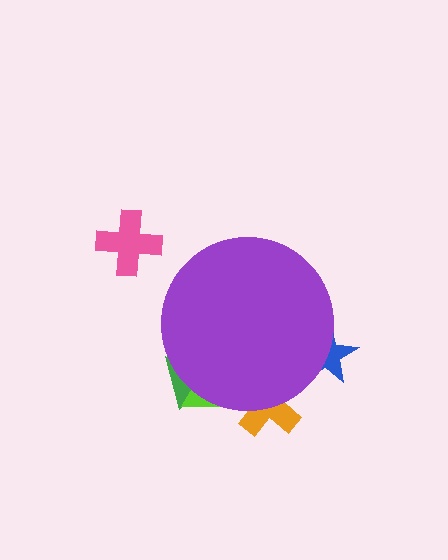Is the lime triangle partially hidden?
Yes, the lime triangle is partially hidden behind the purple circle.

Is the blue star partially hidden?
Yes, the blue star is partially hidden behind the purple circle.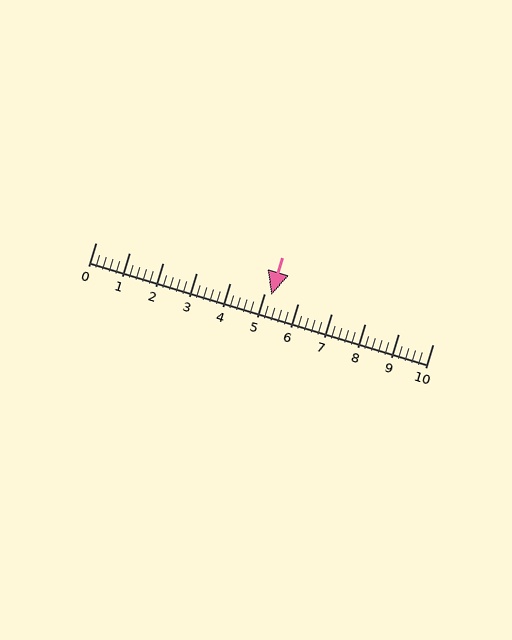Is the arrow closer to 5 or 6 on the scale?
The arrow is closer to 5.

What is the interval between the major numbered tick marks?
The major tick marks are spaced 1 units apart.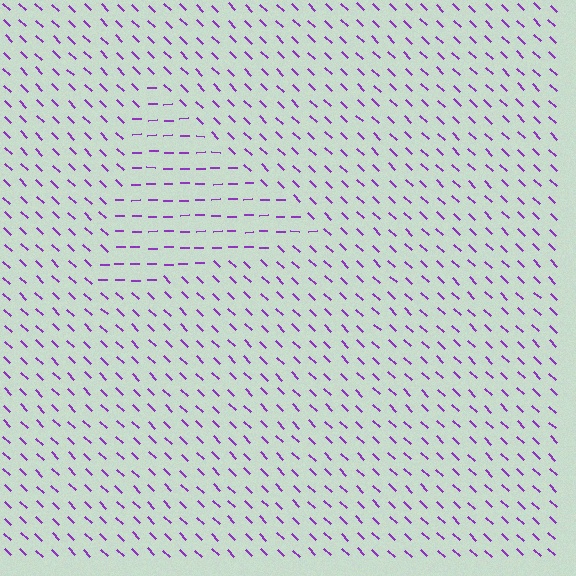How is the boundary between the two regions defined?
The boundary is defined purely by a change in line orientation (approximately 45 degrees difference). All lines are the same color and thickness.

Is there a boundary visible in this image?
Yes, there is a texture boundary formed by a change in line orientation.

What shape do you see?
I see a triangle.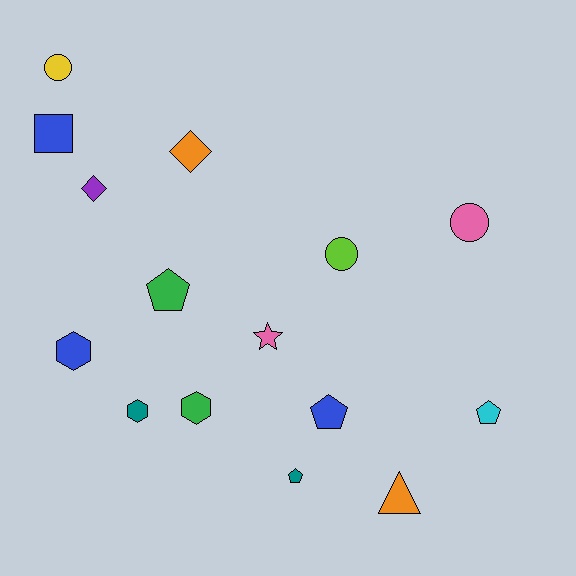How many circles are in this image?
There are 3 circles.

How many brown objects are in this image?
There are no brown objects.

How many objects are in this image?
There are 15 objects.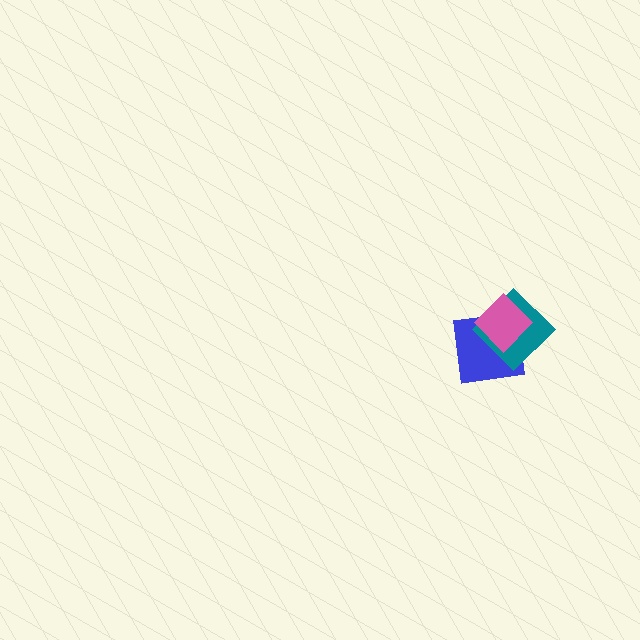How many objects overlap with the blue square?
2 objects overlap with the blue square.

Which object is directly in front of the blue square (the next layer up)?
The teal diamond is directly in front of the blue square.